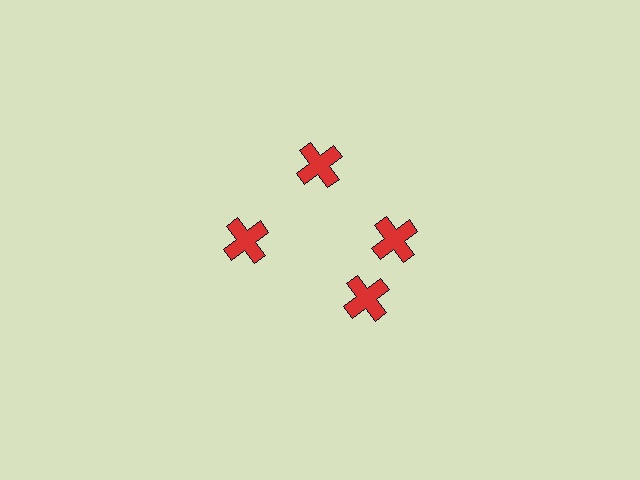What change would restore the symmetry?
The symmetry would be restored by rotating it back into even spacing with its neighbors so that all 4 crosses sit at equal angles and equal distance from the center.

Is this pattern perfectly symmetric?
No. The 4 red crosses are arranged in a ring, but one element near the 6 o'clock position is rotated out of alignment along the ring, breaking the 4-fold rotational symmetry.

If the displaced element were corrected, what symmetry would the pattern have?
It would have 4-fold rotational symmetry — the pattern would map onto itself every 90 degrees.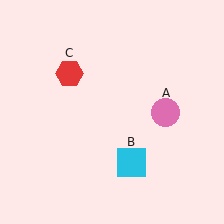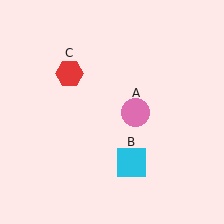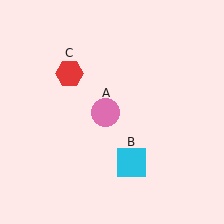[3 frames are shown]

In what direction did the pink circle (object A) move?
The pink circle (object A) moved left.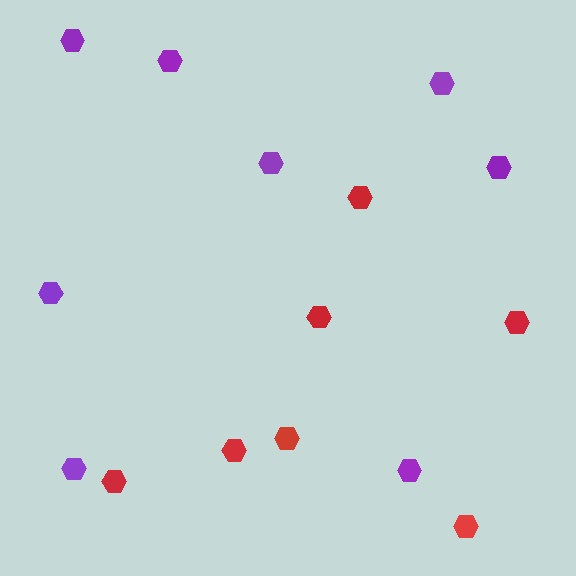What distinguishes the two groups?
There are 2 groups: one group of red hexagons (7) and one group of purple hexagons (8).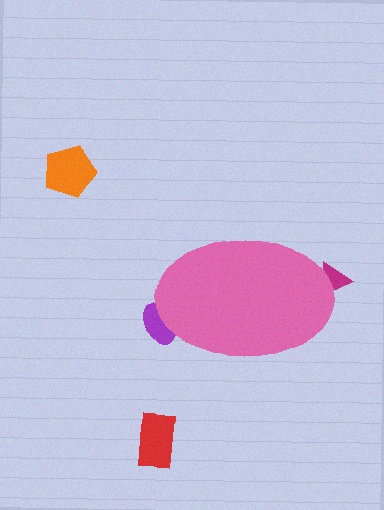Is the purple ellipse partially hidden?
Yes, the purple ellipse is partially hidden behind the pink ellipse.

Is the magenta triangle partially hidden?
Yes, the magenta triangle is partially hidden behind the pink ellipse.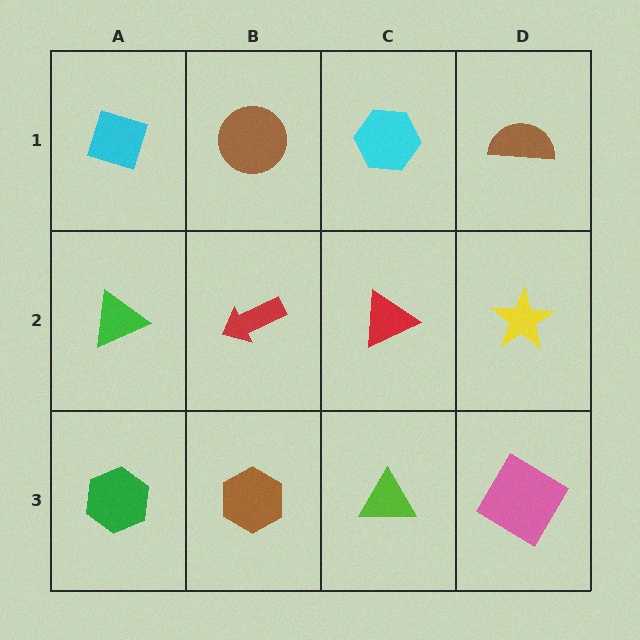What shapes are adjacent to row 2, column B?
A brown circle (row 1, column B), a brown hexagon (row 3, column B), a green triangle (row 2, column A), a red triangle (row 2, column C).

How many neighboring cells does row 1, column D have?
2.